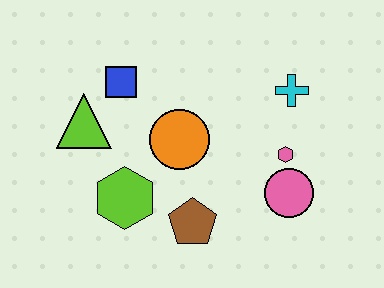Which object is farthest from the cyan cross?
The lime triangle is farthest from the cyan cross.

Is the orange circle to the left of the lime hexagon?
No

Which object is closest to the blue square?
The lime triangle is closest to the blue square.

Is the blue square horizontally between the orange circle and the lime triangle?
Yes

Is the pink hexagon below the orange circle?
Yes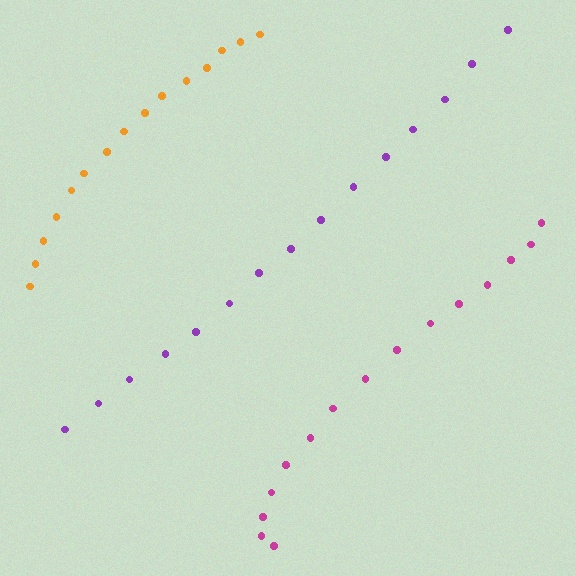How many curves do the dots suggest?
There are 3 distinct paths.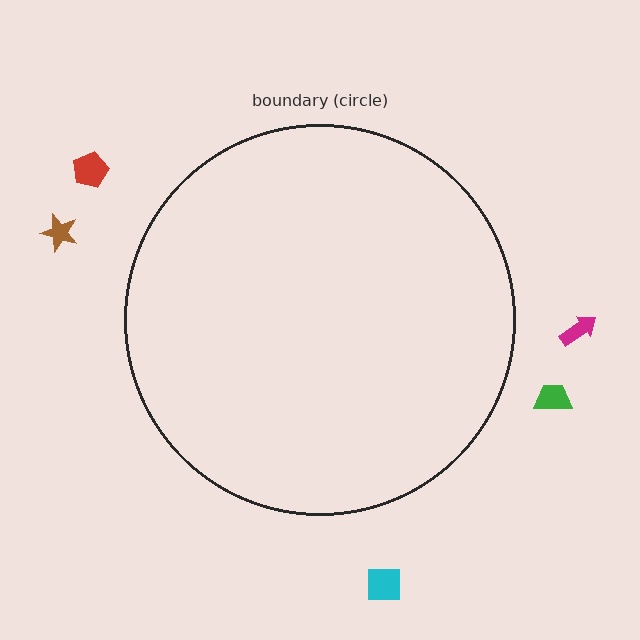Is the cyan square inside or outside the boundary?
Outside.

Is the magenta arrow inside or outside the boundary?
Outside.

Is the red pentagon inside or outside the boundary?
Outside.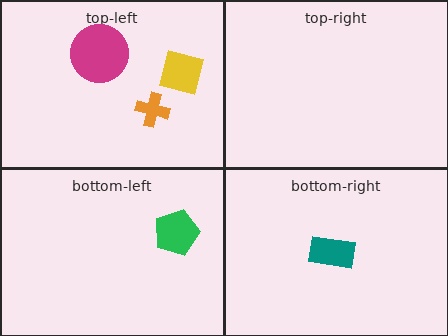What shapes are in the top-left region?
The magenta circle, the orange cross, the yellow square.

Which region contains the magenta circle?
The top-left region.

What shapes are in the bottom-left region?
The green pentagon.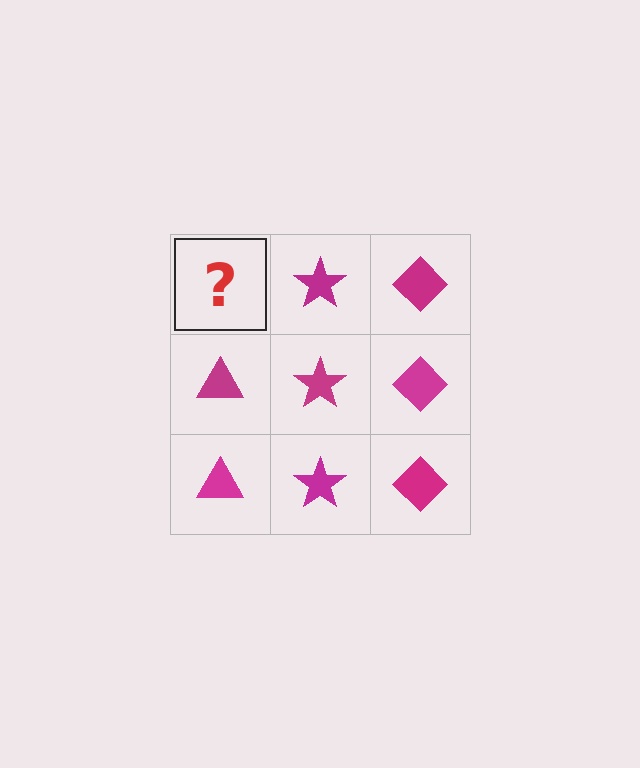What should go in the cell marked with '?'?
The missing cell should contain a magenta triangle.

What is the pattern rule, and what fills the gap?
The rule is that each column has a consistent shape. The gap should be filled with a magenta triangle.